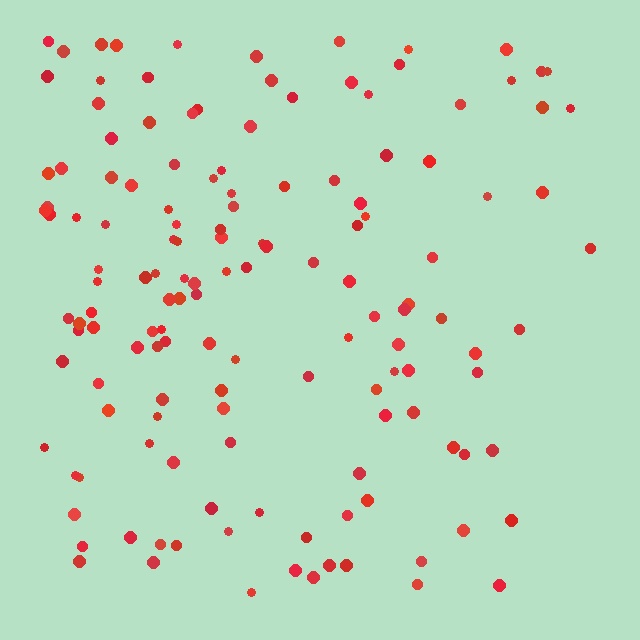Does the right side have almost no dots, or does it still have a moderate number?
Still a moderate number, just noticeably fewer than the left.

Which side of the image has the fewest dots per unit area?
The right.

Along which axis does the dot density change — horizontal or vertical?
Horizontal.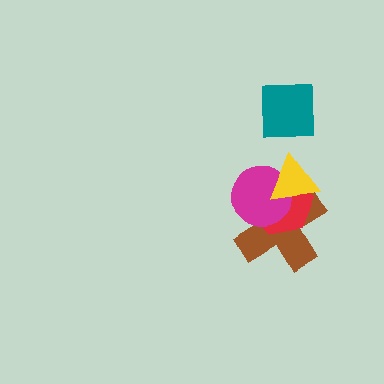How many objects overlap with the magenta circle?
3 objects overlap with the magenta circle.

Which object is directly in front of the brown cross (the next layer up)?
The red hexagon is directly in front of the brown cross.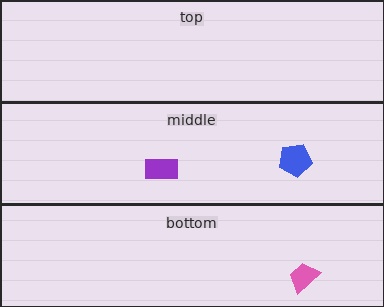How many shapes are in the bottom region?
1.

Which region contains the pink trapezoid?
The bottom region.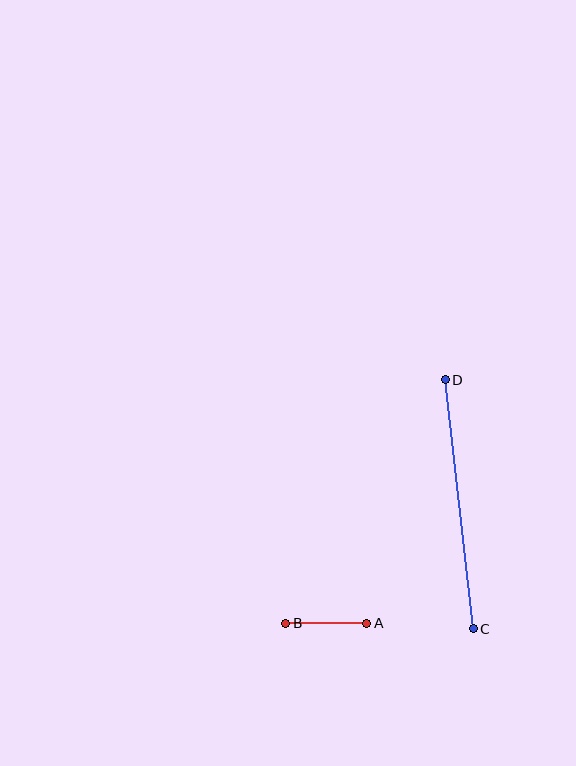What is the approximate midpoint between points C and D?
The midpoint is at approximately (459, 504) pixels.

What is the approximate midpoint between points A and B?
The midpoint is at approximately (326, 623) pixels.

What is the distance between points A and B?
The distance is approximately 81 pixels.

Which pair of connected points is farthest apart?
Points C and D are farthest apart.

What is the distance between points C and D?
The distance is approximately 250 pixels.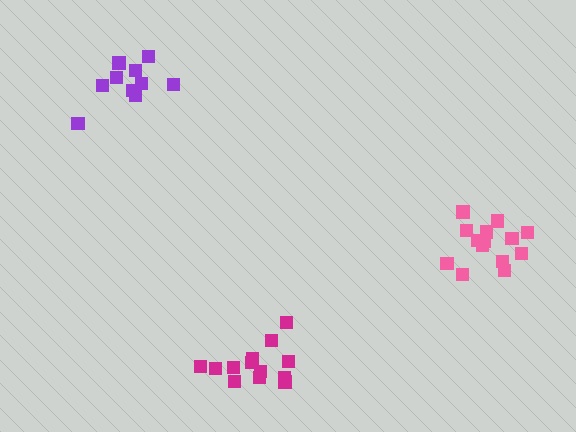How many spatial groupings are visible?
There are 3 spatial groupings.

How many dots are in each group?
Group 1: 13 dots, Group 2: 14 dots, Group 3: 10 dots (37 total).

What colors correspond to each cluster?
The clusters are colored: magenta, pink, purple.